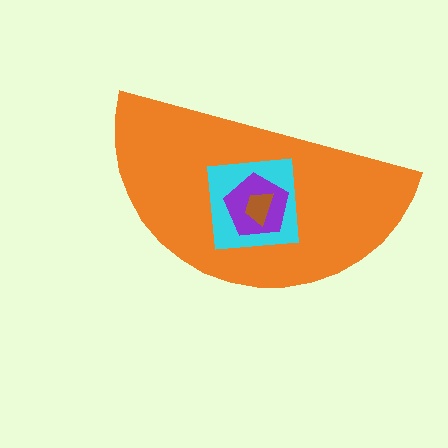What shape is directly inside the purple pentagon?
The brown trapezoid.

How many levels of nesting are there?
4.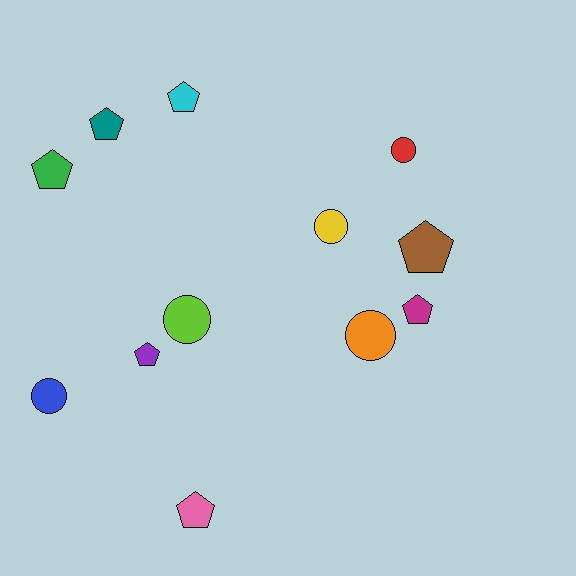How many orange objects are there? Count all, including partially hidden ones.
There is 1 orange object.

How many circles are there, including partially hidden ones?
There are 5 circles.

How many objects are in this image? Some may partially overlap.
There are 12 objects.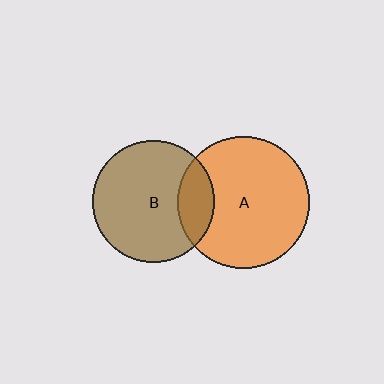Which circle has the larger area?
Circle A (orange).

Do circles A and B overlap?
Yes.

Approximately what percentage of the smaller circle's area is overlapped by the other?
Approximately 20%.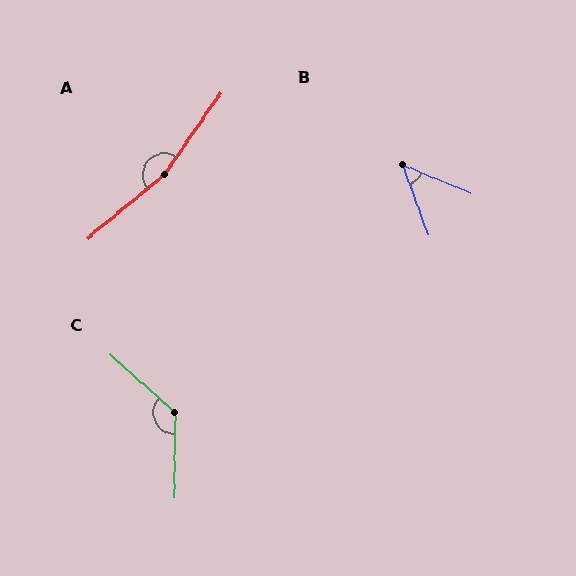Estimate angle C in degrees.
Approximately 131 degrees.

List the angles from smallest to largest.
B (47°), C (131°), A (165°).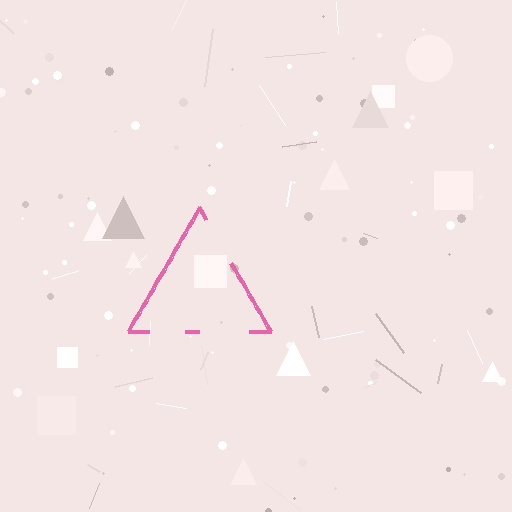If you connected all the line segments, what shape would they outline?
They would outline a triangle.